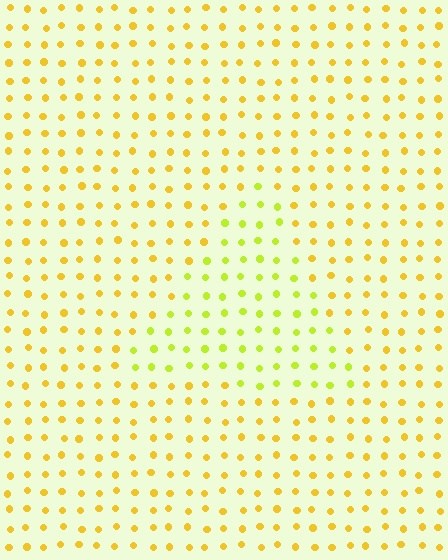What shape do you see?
I see a triangle.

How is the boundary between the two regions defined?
The boundary is defined purely by a slight shift in hue (about 30 degrees). Spacing, size, and orientation are identical on both sides.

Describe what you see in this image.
The image is filled with small yellow elements in a uniform arrangement. A triangle-shaped region is visible where the elements are tinted to a slightly different hue, forming a subtle color boundary.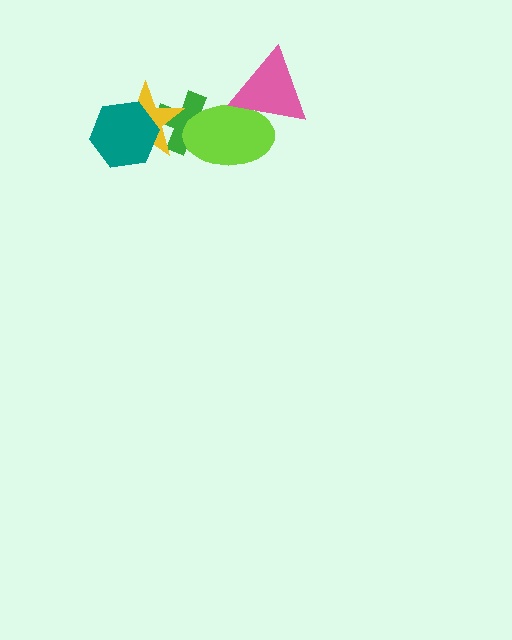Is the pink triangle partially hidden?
No, no other shape covers it.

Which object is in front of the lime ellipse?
The pink triangle is in front of the lime ellipse.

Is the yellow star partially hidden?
Yes, it is partially covered by another shape.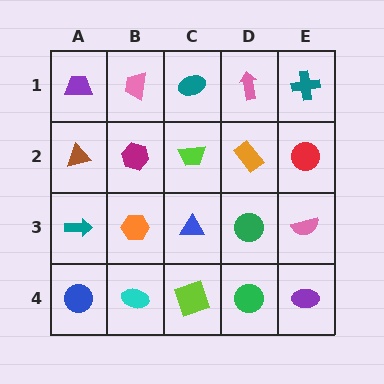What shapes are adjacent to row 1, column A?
A brown triangle (row 2, column A), a pink trapezoid (row 1, column B).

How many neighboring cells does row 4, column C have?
3.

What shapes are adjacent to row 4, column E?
A pink semicircle (row 3, column E), a green circle (row 4, column D).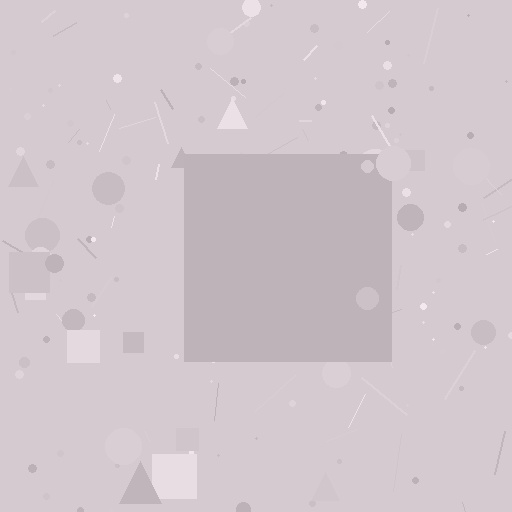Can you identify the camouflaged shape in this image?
The camouflaged shape is a square.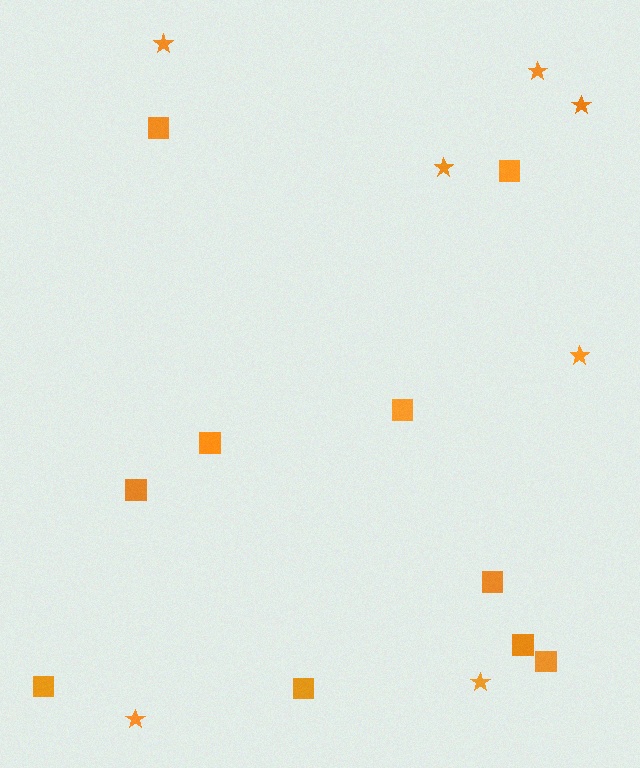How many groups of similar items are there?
There are 2 groups: one group of squares (10) and one group of stars (7).